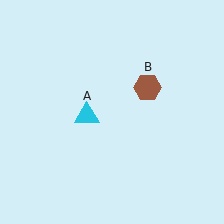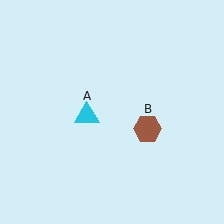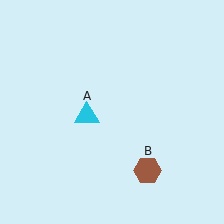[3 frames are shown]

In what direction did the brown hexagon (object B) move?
The brown hexagon (object B) moved down.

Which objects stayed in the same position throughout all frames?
Cyan triangle (object A) remained stationary.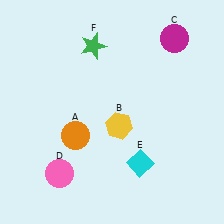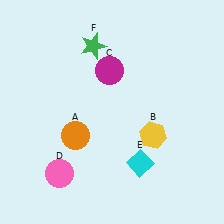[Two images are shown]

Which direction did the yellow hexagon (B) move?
The yellow hexagon (B) moved right.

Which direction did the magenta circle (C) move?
The magenta circle (C) moved left.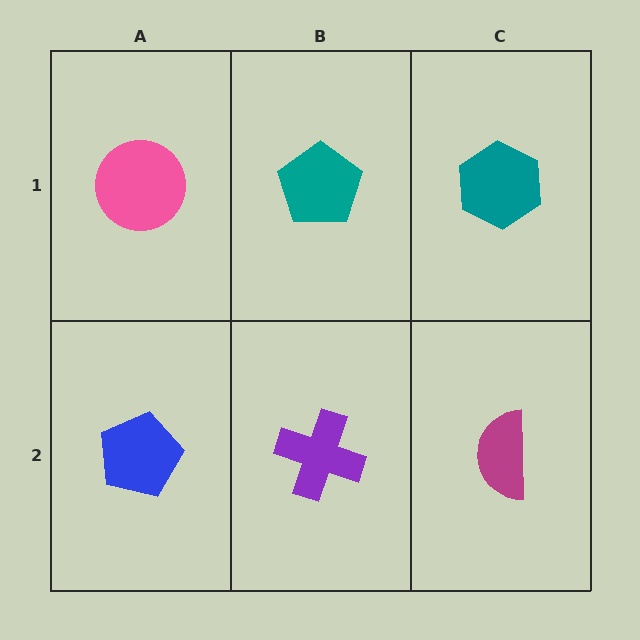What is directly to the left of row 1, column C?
A teal pentagon.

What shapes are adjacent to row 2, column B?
A teal pentagon (row 1, column B), a blue pentagon (row 2, column A), a magenta semicircle (row 2, column C).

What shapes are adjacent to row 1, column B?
A purple cross (row 2, column B), a pink circle (row 1, column A), a teal hexagon (row 1, column C).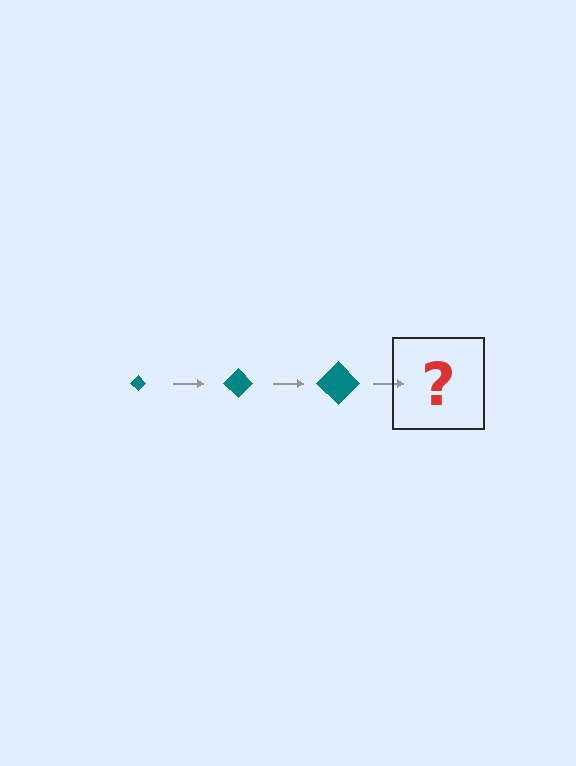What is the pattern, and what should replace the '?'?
The pattern is that the diamond gets progressively larger each step. The '?' should be a teal diamond, larger than the previous one.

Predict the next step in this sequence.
The next step is a teal diamond, larger than the previous one.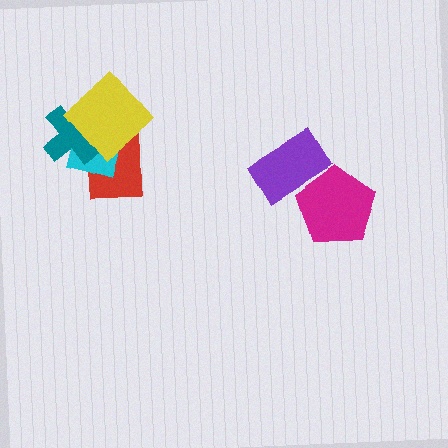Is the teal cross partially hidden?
Yes, it is partially covered by another shape.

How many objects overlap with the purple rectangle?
1 object overlaps with the purple rectangle.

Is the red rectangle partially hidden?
Yes, it is partially covered by another shape.